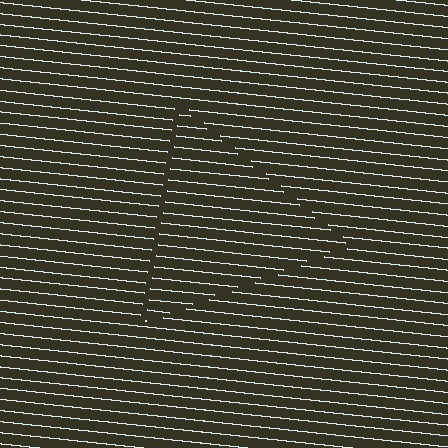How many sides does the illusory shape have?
3 sides — the line-ends trace a triangle.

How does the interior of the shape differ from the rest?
The interior of the shape contains the same grating, shifted by half a period — the contour is defined by the phase discontinuity where line-ends from the inner and outer gratings abut.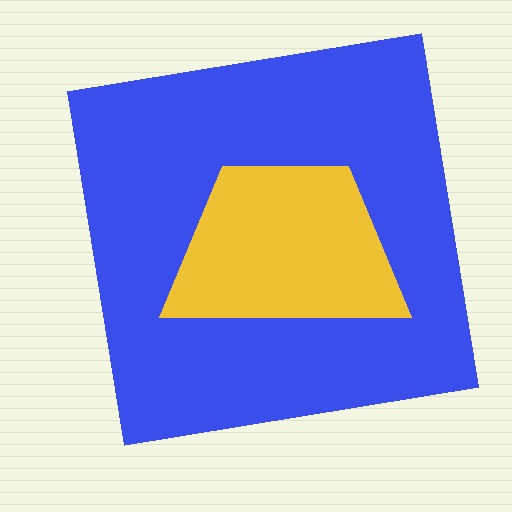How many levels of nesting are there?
2.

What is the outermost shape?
The blue square.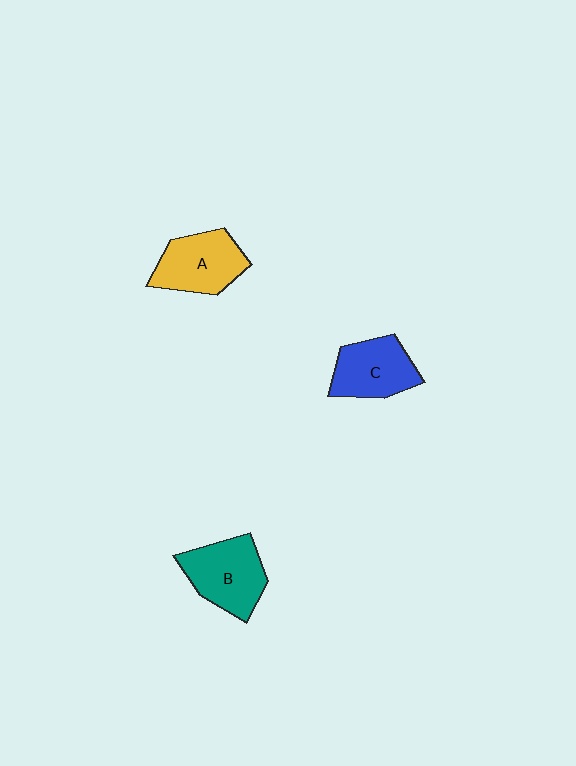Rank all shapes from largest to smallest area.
From largest to smallest: B (teal), A (yellow), C (blue).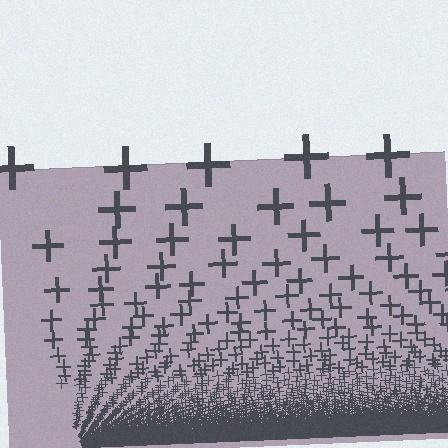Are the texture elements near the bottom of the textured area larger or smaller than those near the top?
Smaller. The gradient is inverted — elements near the bottom are smaller and denser.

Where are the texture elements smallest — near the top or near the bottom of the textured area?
Near the bottom.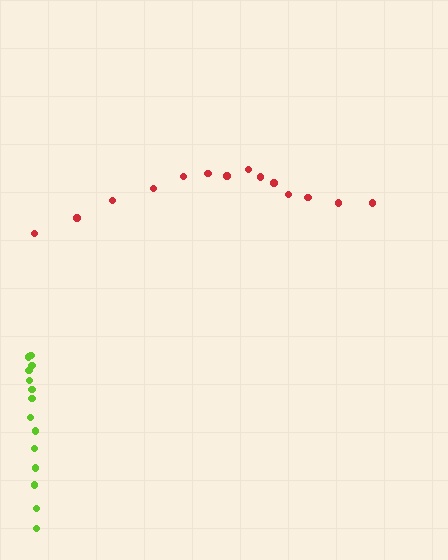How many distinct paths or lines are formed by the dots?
There are 2 distinct paths.